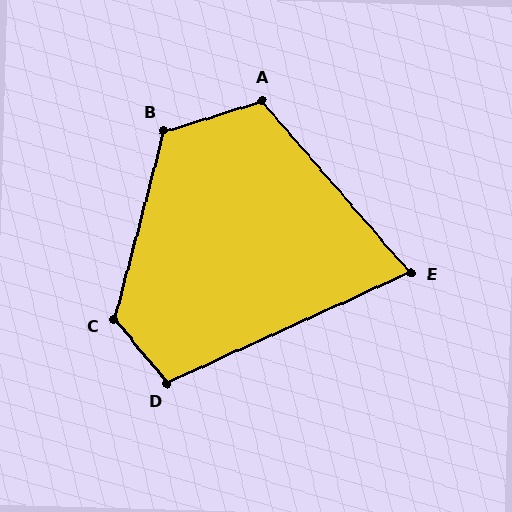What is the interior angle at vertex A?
Approximately 114 degrees (obtuse).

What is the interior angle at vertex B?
Approximately 122 degrees (obtuse).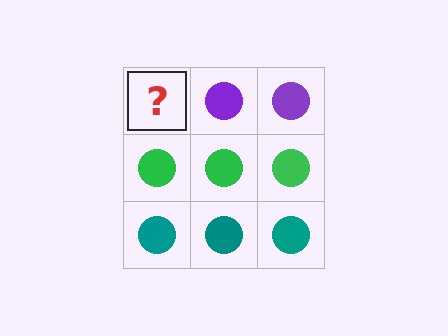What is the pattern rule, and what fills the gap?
The rule is that each row has a consistent color. The gap should be filled with a purple circle.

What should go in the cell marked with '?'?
The missing cell should contain a purple circle.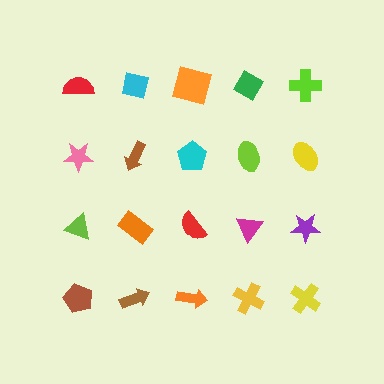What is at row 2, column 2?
A brown arrow.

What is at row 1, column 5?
A lime cross.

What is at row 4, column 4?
A yellow cross.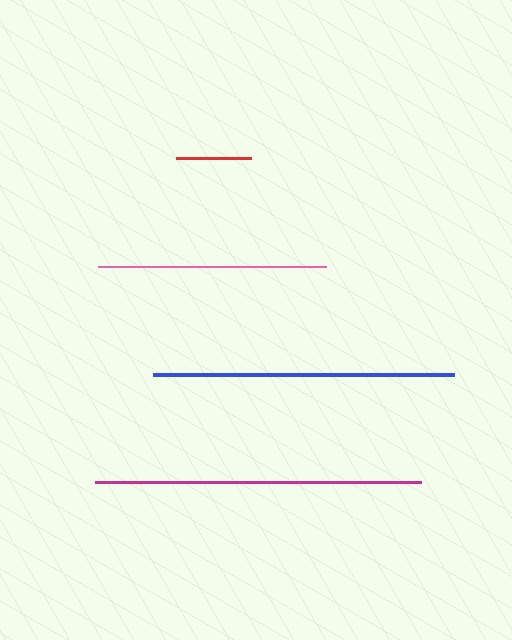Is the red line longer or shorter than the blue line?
The blue line is longer than the red line.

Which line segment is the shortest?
The red line is the shortest at approximately 74 pixels.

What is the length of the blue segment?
The blue segment is approximately 301 pixels long.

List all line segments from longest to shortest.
From longest to shortest: magenta, blue, pink, red.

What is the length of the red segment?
The red segment is approximately 74 pixels long.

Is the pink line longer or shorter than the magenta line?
The magenta line is longer than the pink line.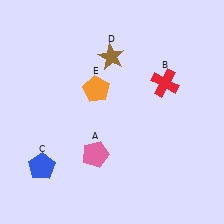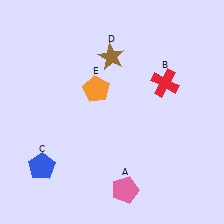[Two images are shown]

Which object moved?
The pink pentagon (A) moved down.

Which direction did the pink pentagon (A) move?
The pink pentagon (A) moved down.